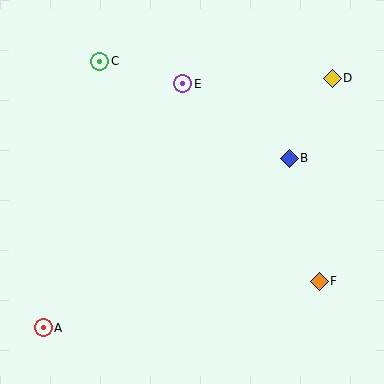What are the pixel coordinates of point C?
Point C is at (100, 61).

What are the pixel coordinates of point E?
Point E is at (183, 84).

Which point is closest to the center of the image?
Point B at (289, 158) is closest to the center.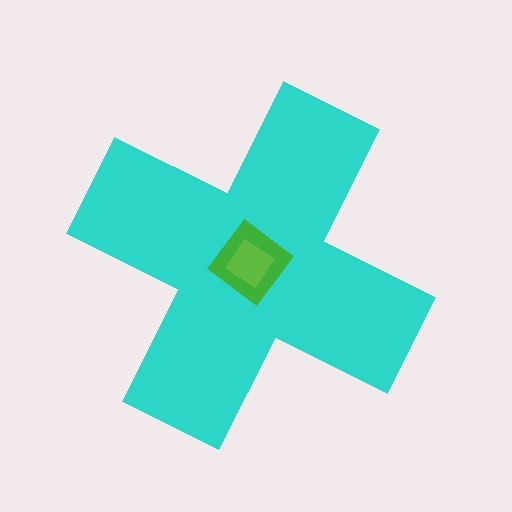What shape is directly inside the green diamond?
The lime diamond.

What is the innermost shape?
The lime diamond.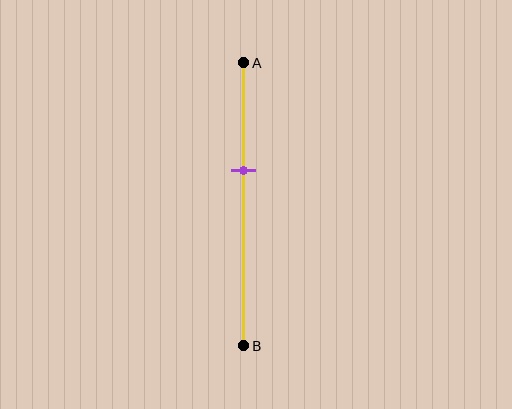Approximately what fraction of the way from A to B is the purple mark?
The purple mark is approximately 40% of the way from A to B.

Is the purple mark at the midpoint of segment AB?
No, the mark is at about 40% from A, not at the 50% midpoint.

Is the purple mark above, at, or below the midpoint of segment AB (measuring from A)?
The purple mark is above the midpoint of segment AB.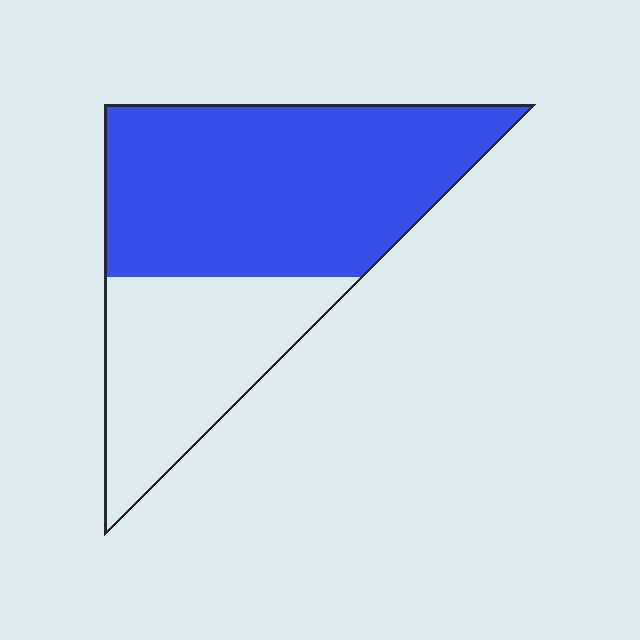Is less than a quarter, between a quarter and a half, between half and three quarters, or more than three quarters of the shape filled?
Between half and three quarters.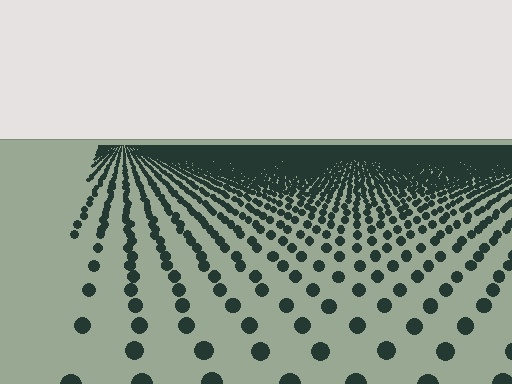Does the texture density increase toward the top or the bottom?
Density increases toward the top.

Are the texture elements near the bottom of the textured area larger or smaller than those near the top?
Larger. Near the bottom, elements are closer to the viewer and appear at a bigger on-screen size.